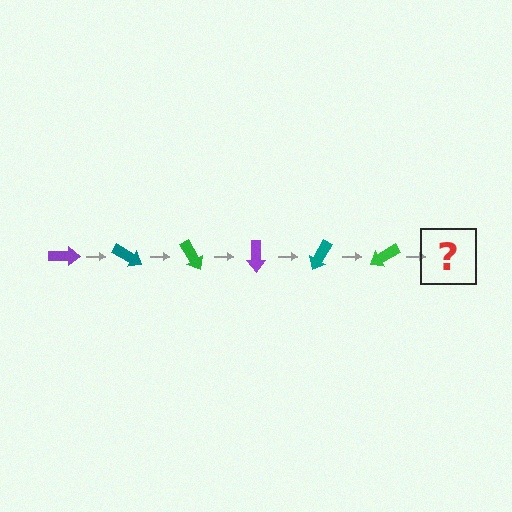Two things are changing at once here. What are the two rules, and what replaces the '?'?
The two rules are that it rotates 30 degrees each step and the color cycles through purple, teal, and green. The '?' should be a purple arrow, rotated 180 degrees from the start.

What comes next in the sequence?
The next element should be a purple arrow, rotated 180 degrees from the start.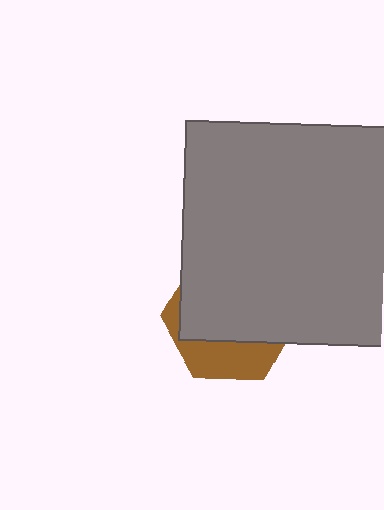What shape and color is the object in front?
The object in front is a gray rectangle.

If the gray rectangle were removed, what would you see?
You would see the complete brown hexagon.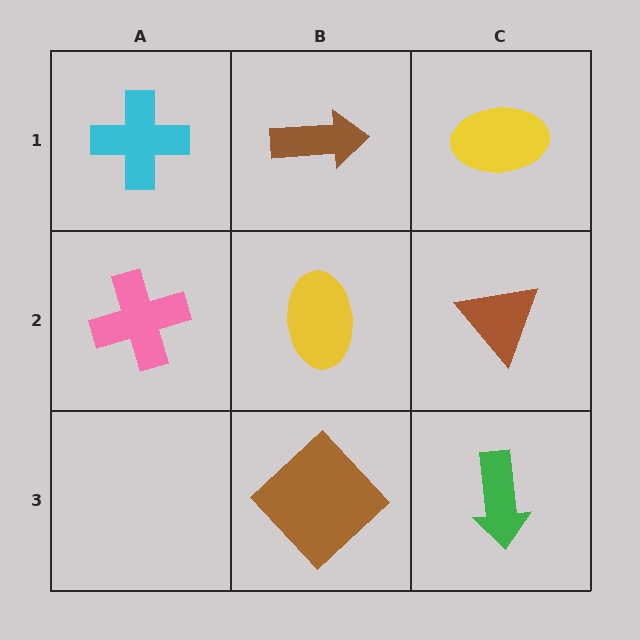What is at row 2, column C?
A brown triangle.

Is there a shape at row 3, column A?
No, that cell is empty.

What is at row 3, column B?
A brown diamond.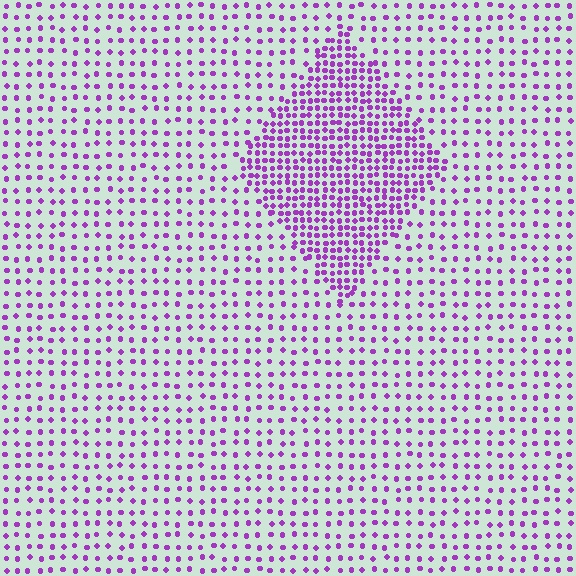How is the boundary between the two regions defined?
The boundary is defined by a change in element density (approximately 2.4x ratio). All elements are the same color, size, and shape.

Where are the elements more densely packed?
The elements are more densely packed inside the diamond boundary.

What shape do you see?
I see a diamond.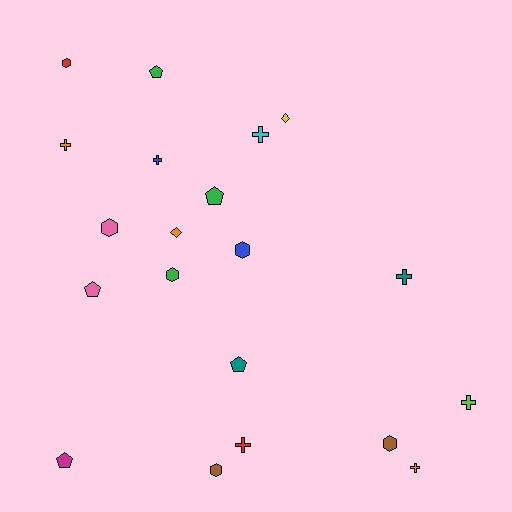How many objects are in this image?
There are 20 objects.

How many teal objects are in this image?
There are 2 teal objects.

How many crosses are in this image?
There are 7 crosses.